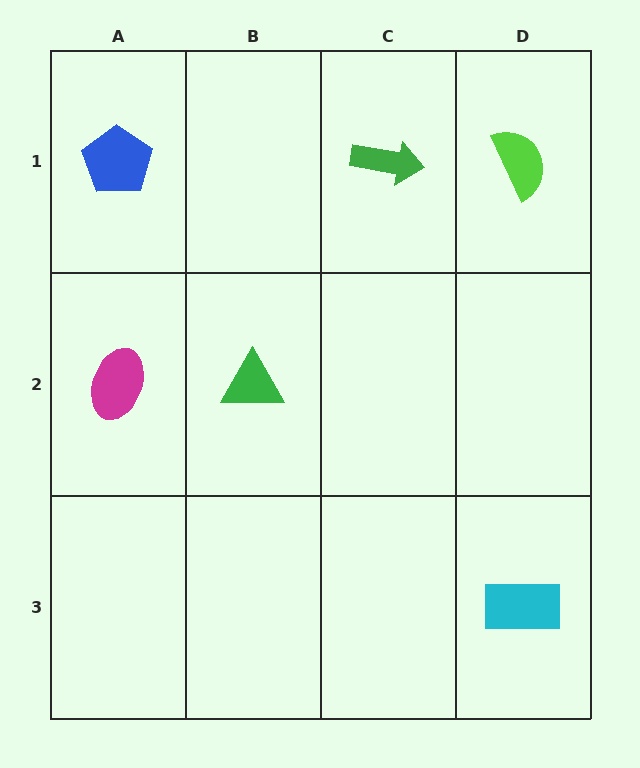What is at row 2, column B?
A green triangle.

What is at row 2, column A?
A magenta ellipse.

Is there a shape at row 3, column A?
No, that cell is empty.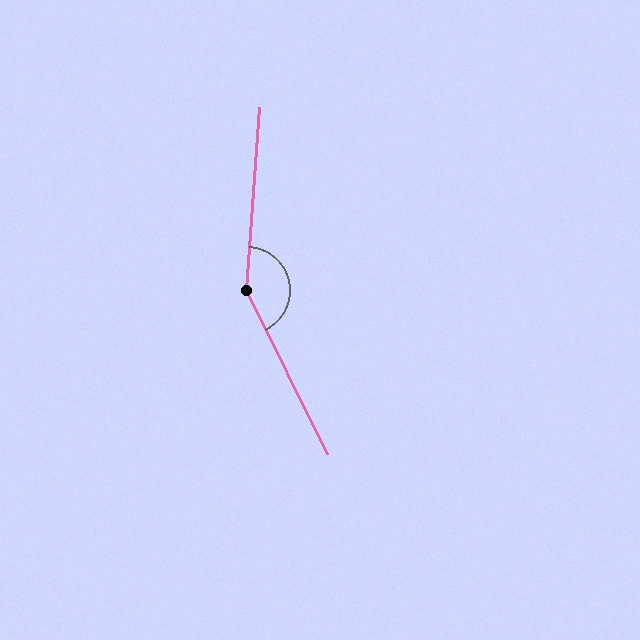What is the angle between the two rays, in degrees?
Approximately 149 degrees.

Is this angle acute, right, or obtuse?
It is obtuse.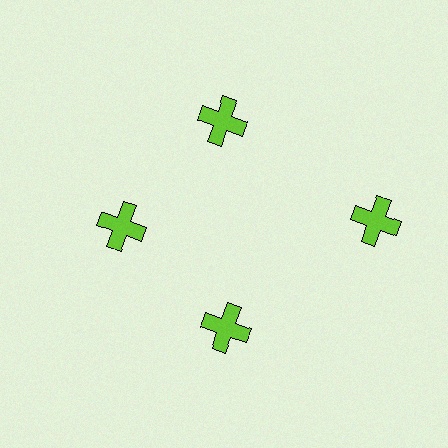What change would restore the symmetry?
The symmetry would be restored by moving it inward, back onto the ring so that all 4 crosses sit at equal angles and equal distance from the center.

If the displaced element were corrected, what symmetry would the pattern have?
It would have 4-fold rotational symmetry — the pattern would map onto itself every 90 degrees.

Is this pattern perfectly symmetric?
No. The 4 lime crosses are arranged in a ring, but one element near the 3 o'clock position is pushed outward from the center, breaking the 4-fold rotational symmetry.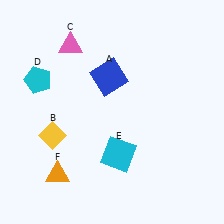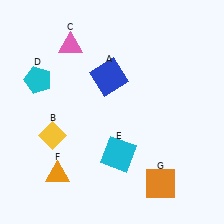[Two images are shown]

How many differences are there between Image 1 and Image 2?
There is 1 difference between the two images.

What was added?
An orange square (G) was added in Image 2.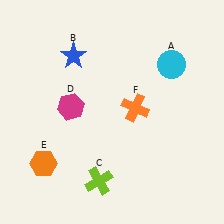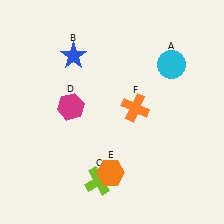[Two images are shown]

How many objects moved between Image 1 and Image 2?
1 object moved between the two images.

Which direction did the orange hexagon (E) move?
The orange hexagon (E) moved right.